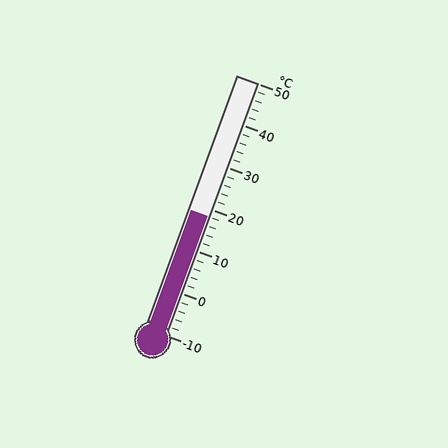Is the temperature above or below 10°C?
The temperature is above 10°C.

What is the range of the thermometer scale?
The thermometer scale ranges from -10°C to 50°C.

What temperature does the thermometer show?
The thermometer shows approximately 18°C.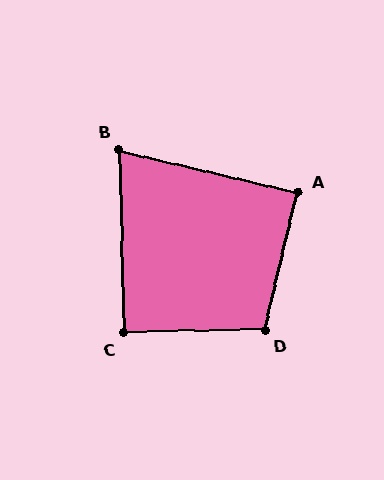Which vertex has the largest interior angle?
D, at approximately 105 degrees.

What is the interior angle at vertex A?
Approximately 90 degrees (approximately right).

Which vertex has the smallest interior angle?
B, at approximately 75 degrees.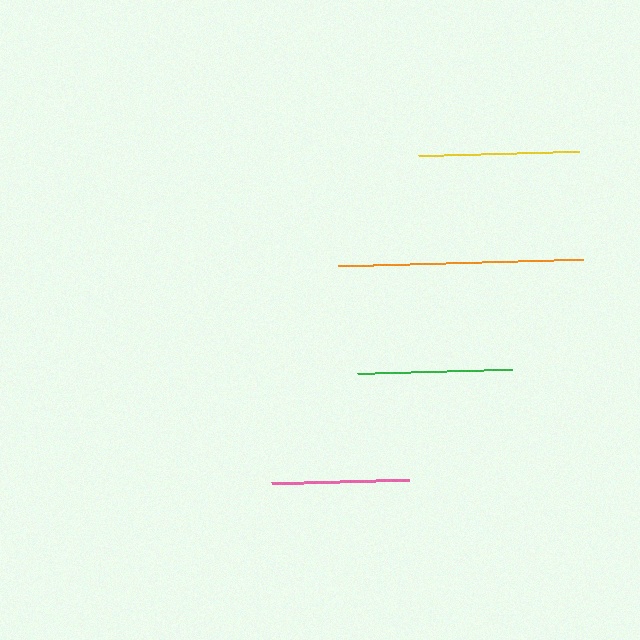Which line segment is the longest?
The orange line is the longest at approximately 246 pixels.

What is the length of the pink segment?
The pink segment is approximately 138 pixels long.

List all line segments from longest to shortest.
From longest to shortest: orange, yellow, green, pink.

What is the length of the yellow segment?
The yellow segment is approximately 162 pixels long.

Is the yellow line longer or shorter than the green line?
The yellow line is longer than the green line.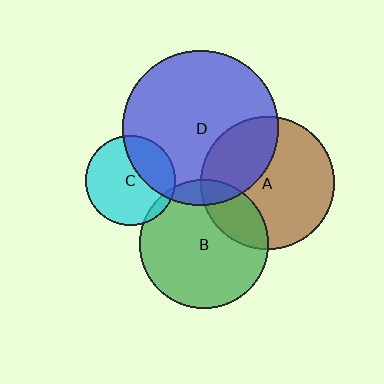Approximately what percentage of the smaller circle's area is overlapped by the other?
Approximately 35%.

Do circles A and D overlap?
Yes.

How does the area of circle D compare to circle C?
Approximately 3.0 times.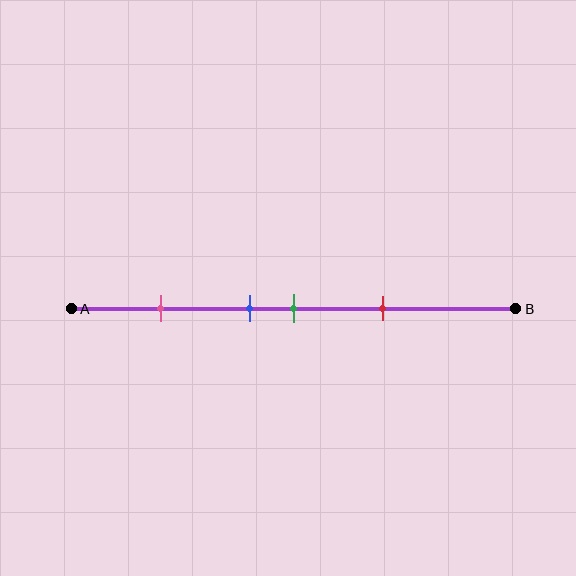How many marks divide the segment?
There are 4 marks dividing the segment.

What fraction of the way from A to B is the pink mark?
The pink mark is approximately 20% (0.2) of the way from A to B.